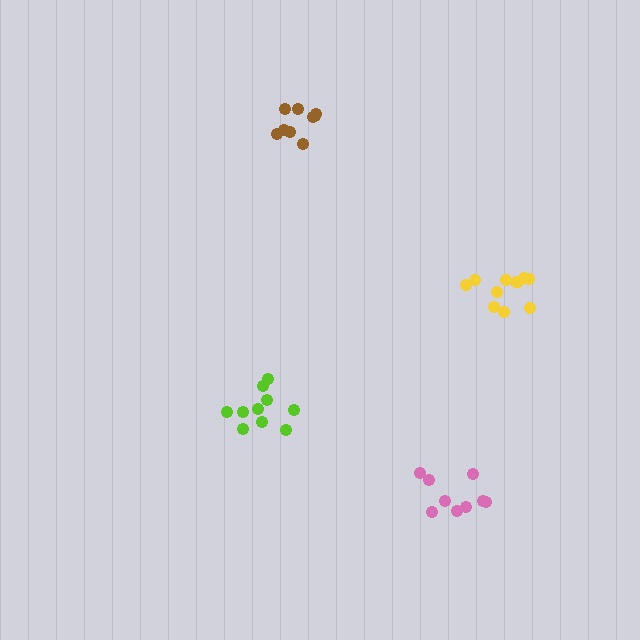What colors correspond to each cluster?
The clusters are colored: lime, brown, yellow, pink.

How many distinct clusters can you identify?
There are 4 distinct clusters.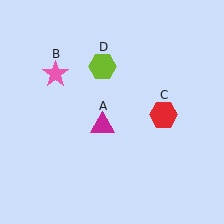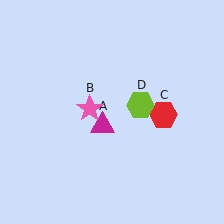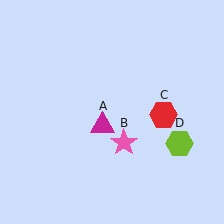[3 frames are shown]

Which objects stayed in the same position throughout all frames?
Magenta triangle (object A) and red hexagon (object C) remained stationary.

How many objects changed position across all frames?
2 objects changed position: pink star (object B), lime hexagon (object D).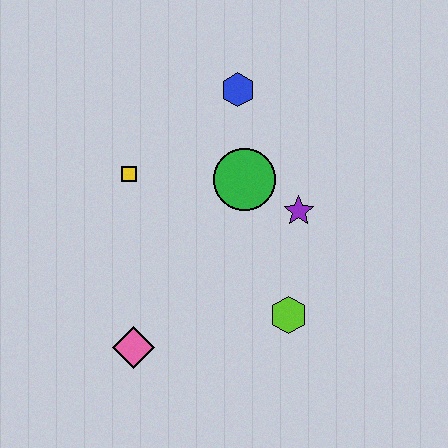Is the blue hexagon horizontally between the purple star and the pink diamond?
Yes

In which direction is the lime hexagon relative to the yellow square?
The lime hexagon is to the right of the yellow square.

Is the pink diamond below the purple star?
Yes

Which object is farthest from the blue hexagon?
The pink diamond is farthest from the blue hexagon.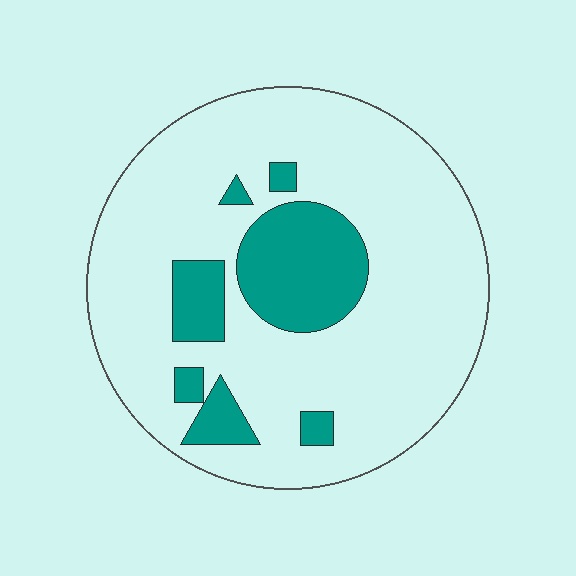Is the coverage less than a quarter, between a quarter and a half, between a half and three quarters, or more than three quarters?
Less than a quarter.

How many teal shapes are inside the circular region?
7.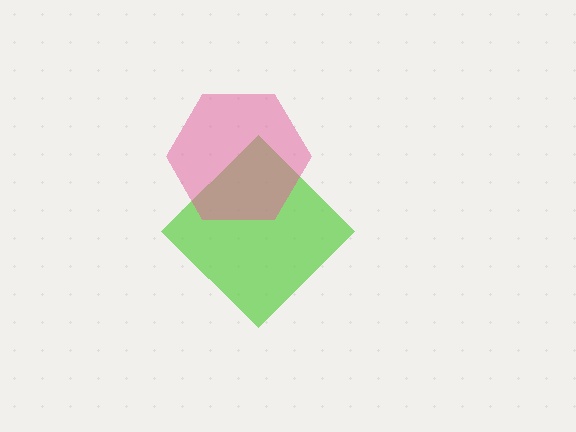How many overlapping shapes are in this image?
There are 2 overlapping shapes in the image.